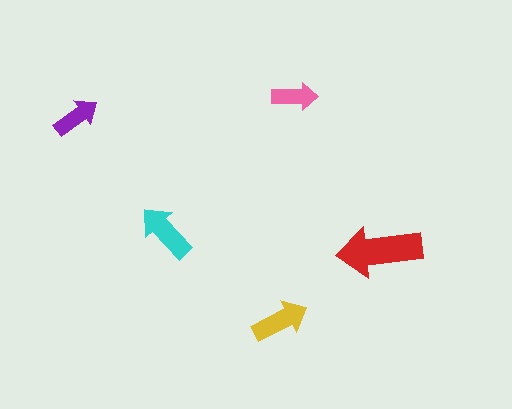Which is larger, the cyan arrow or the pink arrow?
The cyan one.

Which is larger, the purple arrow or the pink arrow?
The purple one.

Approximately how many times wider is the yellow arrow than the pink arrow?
About 1.5 times wider.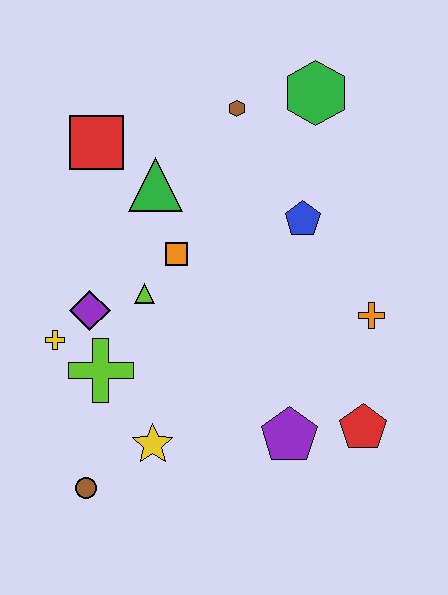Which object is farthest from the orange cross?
The brown circle is farthest from the orange cross.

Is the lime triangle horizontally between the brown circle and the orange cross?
Yes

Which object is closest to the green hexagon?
The brown hexagon is closest to the green hexagon.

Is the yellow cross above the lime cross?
Yes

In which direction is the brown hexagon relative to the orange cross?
The brown hexagon is above the orange cross.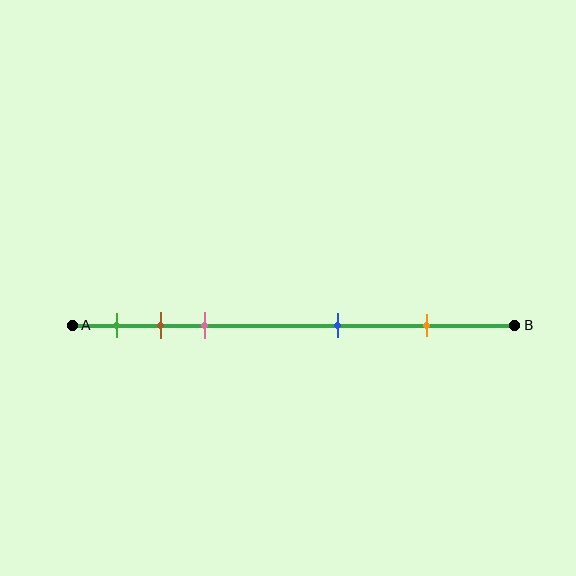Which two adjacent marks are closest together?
The brown and pink marks are the closest adjacent pair.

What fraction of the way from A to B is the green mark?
The green mark is approximately 10% (0.1) of the way from A to B.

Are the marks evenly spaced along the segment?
No, the marks are not evenly spaced.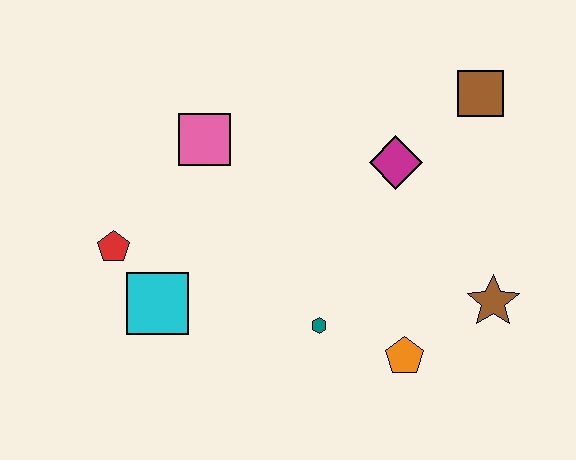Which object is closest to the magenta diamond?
The brown square is closest to the magenta diamond.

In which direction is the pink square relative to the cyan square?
The pink square is above the cyan square.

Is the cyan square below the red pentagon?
Yes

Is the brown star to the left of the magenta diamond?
No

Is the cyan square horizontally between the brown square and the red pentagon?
Yes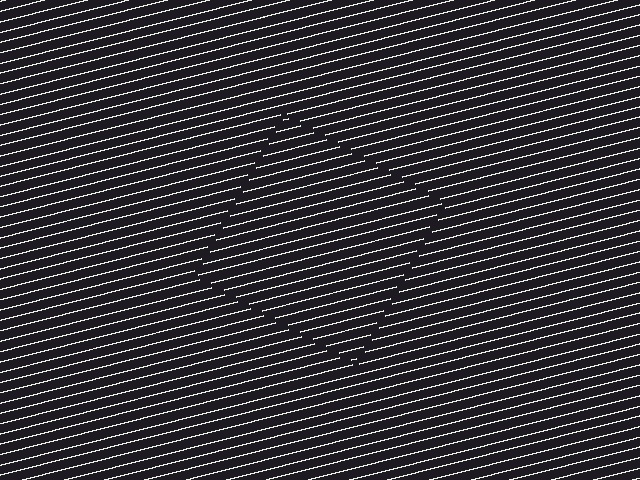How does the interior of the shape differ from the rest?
The interior of the shape contains the same grating, shifted by half a period — the contour is defined by the phase discontinuity where line-ends from the inner and outer gratings abut.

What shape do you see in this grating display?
An illusory square. The interior of the shape contains the same grating, shifted by half a period — the contour is defined by the phase discontinuity where line-ends from the inner and outer gratings abut.